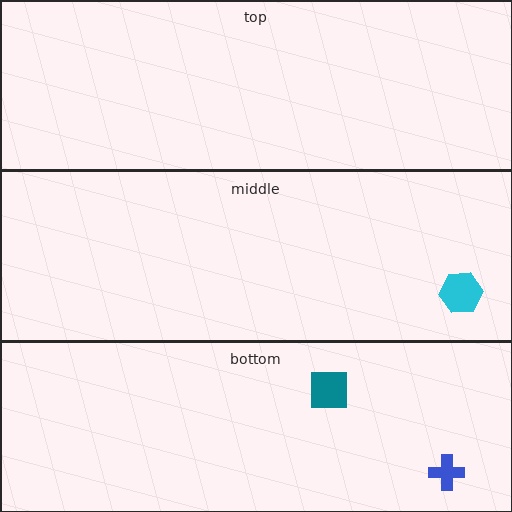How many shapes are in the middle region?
1.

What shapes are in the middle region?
The cyan hexagon.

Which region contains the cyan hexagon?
The middle region.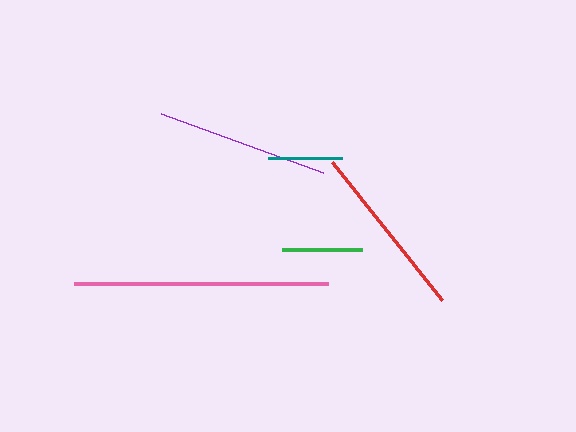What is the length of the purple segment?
The purple segment is approximately 173 pixels long.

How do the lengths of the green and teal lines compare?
The green and teal lines are approximately the same length.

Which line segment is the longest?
The pink line is the longest at approximately 255 pixels.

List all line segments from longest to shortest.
From longest to shortest: pink, red, purple, green, teal.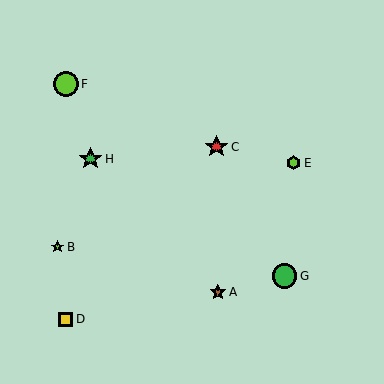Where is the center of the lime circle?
The center of the lime circle is at (66, 84).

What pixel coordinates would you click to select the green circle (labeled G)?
Click at (285, 276) to select the green circle G.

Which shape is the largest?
The lime circle (labeled F) is the largest.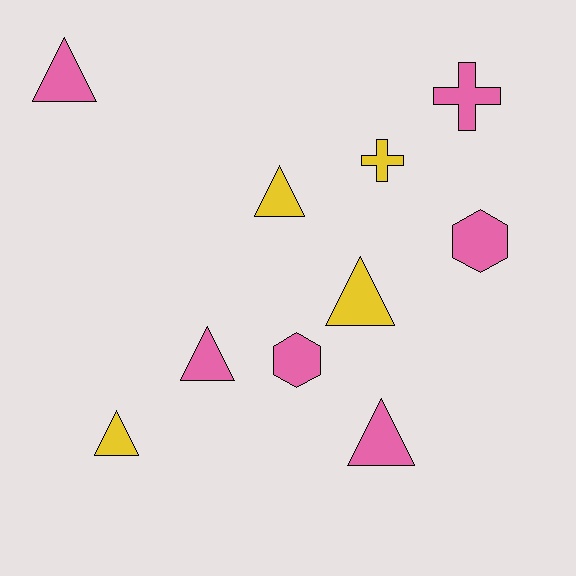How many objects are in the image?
There are 10 objects.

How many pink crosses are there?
There is 1 pink cross.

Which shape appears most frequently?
Triangle, with 6 objects.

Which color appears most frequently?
Pink, with 6 objects.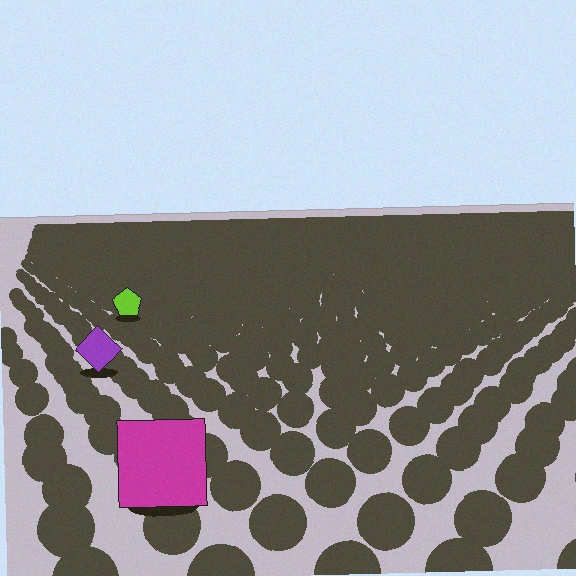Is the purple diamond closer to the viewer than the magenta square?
No. The magenta square is closer — you can tell from the texture gradient: the ground texture is coarser near it.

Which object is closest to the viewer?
The magenta square is closest. The texture marks near it are larger and more spread out.